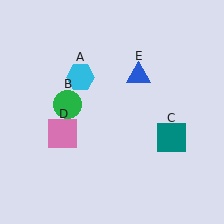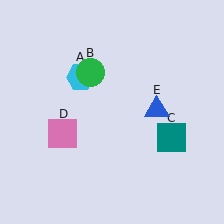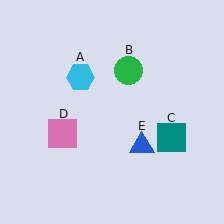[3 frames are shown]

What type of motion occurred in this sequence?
The green circle (object B), blue triangle (object E) rotated clockwise around the center of the scene.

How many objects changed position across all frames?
2 objects changed position: green circle (object B), blue triangle (object E).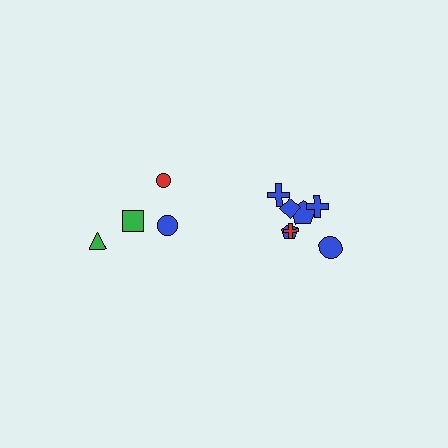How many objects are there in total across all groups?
There are 11 objects.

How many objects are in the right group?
There are 7 objects.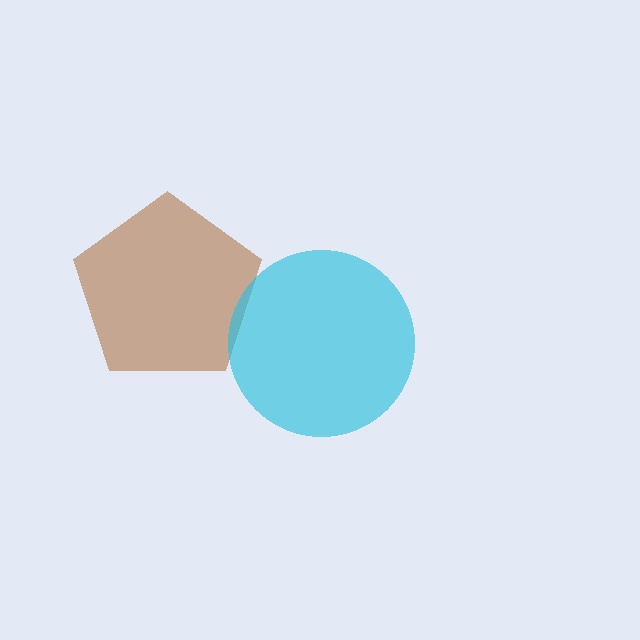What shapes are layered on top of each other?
The layered shapes are: a brown pentagon, a cyan circle.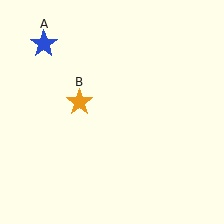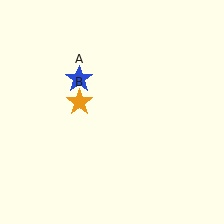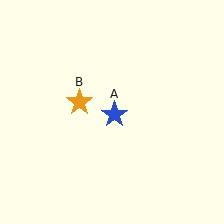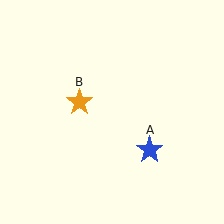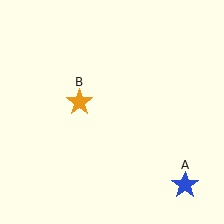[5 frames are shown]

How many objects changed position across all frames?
1 object changed position: blue star (object A).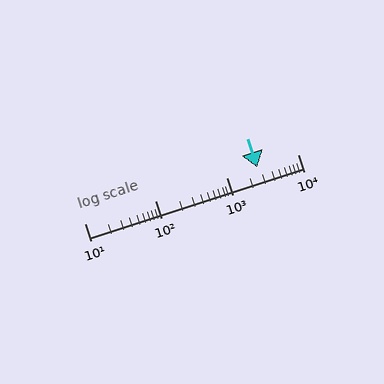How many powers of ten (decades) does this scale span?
The scale spans 3 decades, from 10 to 10000.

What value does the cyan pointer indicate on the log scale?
The pointer indicates approximately 2700.